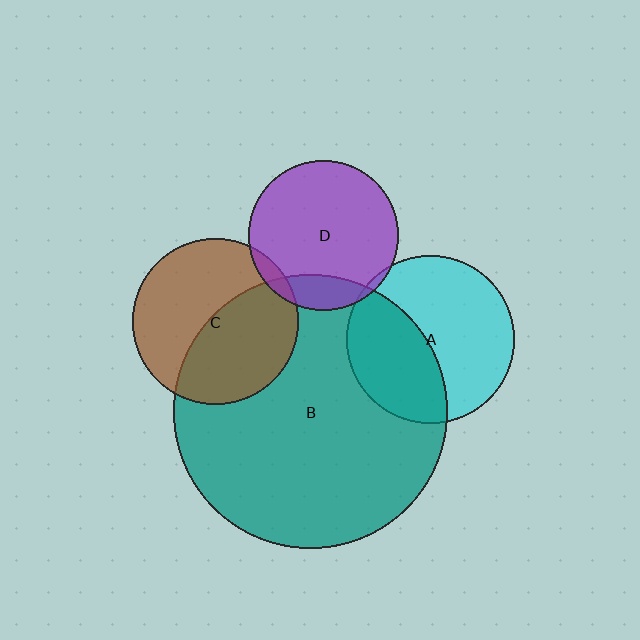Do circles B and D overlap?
Yes.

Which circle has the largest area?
Circle B (teal).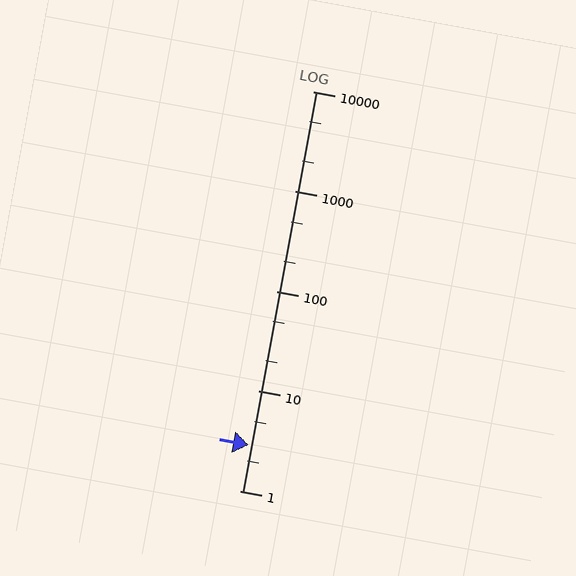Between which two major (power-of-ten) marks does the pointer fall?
The pointer is between 1 and 10.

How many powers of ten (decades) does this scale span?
The scale spans 4 decades, from 1 to 10000.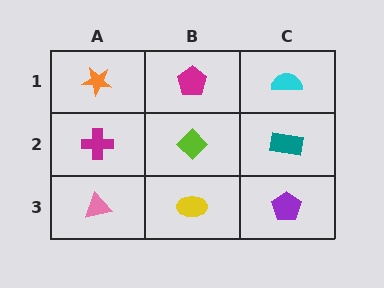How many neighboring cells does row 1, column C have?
2.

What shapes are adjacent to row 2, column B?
A magenta pentagon (row 1, column B), a yellow ellipse (row 3, column B), a magenta cross (row 2, column A), a teal rectangle (row 2, column C).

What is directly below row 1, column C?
A teal rectangle.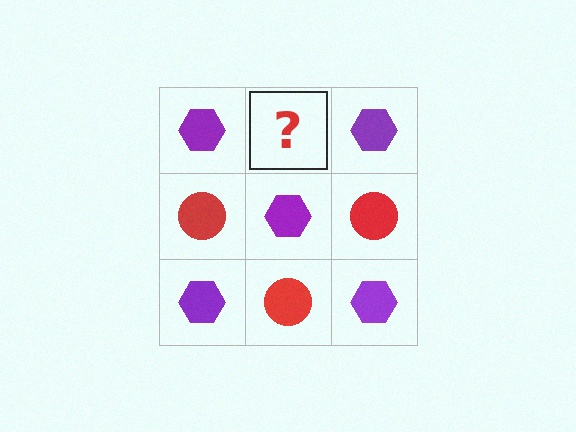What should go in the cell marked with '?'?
The missing cell should contain a red circle.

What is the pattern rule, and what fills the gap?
The rule is that it alternates purple hexagon and red circle in a checkerboard pattern. The gap should be filled with a red circle.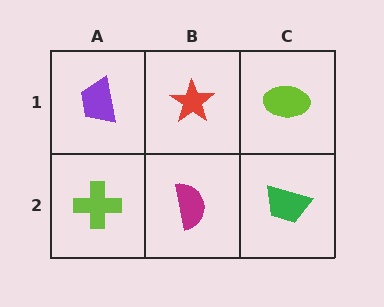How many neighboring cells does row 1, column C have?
2.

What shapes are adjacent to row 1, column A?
A lime cross (row 2, column A), a red star (row 1, column B).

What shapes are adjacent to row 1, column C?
A green trapezoid (row 2, column C), a red star (row 1, column B).